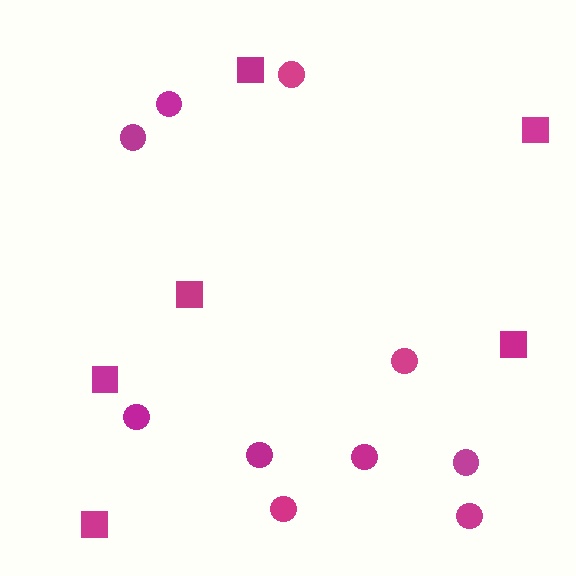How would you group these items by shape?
There are 2 groups: one group of squares (6) and one group of circles (10).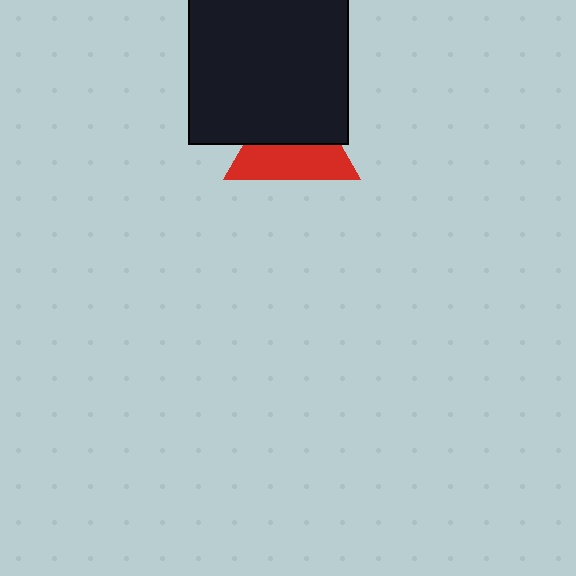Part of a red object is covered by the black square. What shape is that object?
It is a triangle.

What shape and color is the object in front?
The object in front is a black square.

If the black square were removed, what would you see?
You would see the complete red triangle.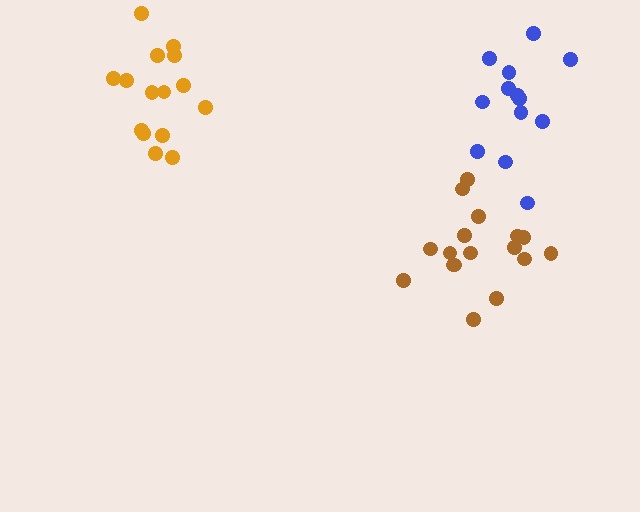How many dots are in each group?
Group 1: 13 dots, Group 2: 15 dots, Group 3: 17 dots (45 total).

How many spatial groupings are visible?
There are 3 spatial groupings.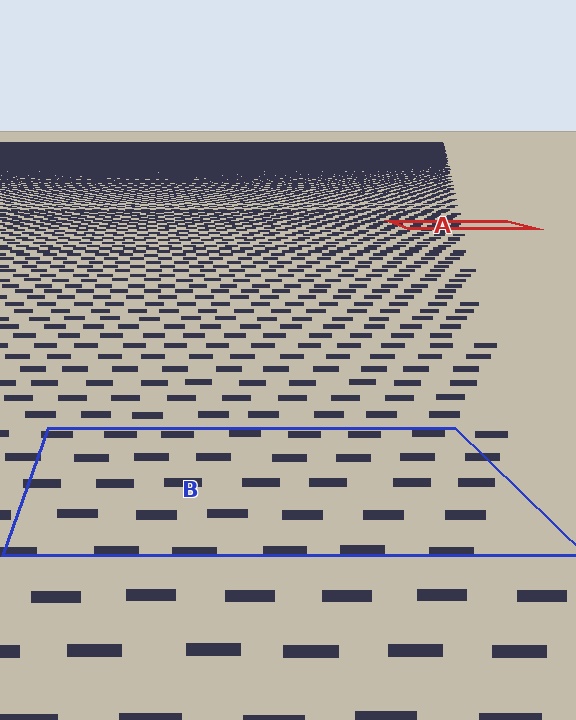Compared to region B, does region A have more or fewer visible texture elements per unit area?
Region A has more texture elements per unit area — they are packed more densely because it is farther away.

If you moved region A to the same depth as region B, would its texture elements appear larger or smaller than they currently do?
They would appear larger. At a closer depth, the same texture elements are projected at a bigger on-screen size.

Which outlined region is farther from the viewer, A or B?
Region A is farther from the viewer — the texture elements inside it appear smaller and more densely packed.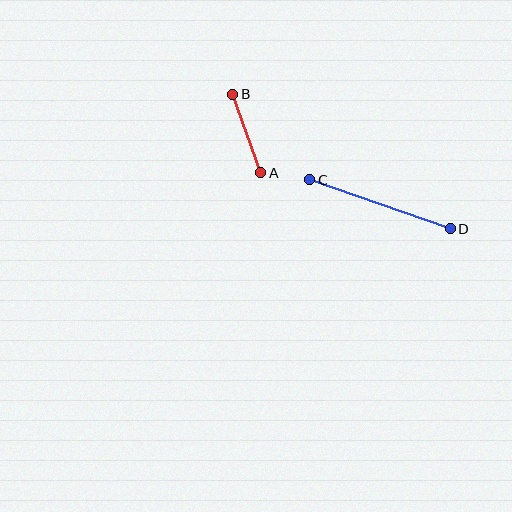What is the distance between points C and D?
The distance is approximately 149 pixels.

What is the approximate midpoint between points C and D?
The midpoint is at approximately (380, 204) pixels.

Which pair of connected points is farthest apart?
Points C and D are farthest apart.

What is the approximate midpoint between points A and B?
The midpoint is at approximately (247, 133) pixels.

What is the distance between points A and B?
The distance is approximately 83 pixels.